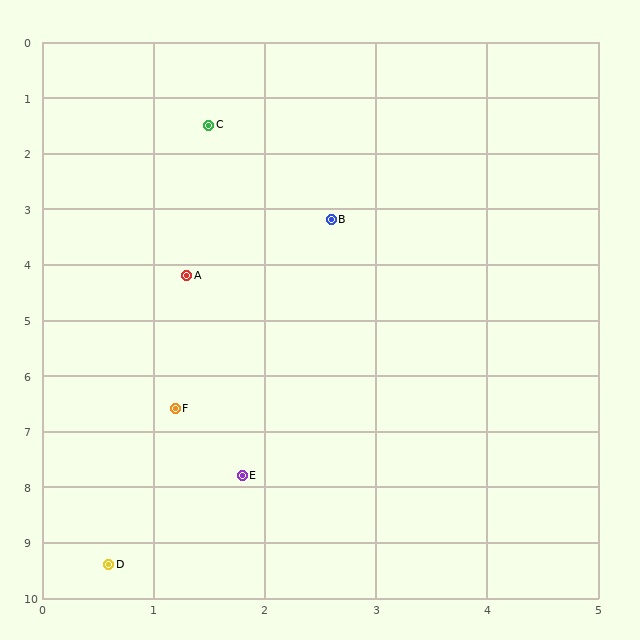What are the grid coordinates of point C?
Point C is at approximately (1.5, 1.5).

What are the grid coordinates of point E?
Point E is at approximately (1.8, 7.8).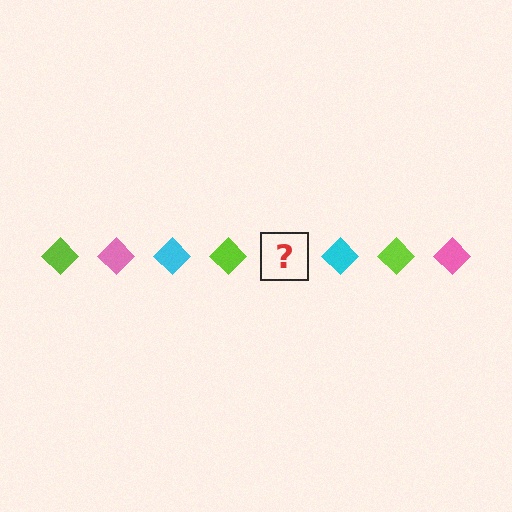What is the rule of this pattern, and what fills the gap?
The rule is that the pattern cycles through lime, pink, cyan diamonds. The gap should be filled with a pink diamond.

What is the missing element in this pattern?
The missing element is a pink diamond.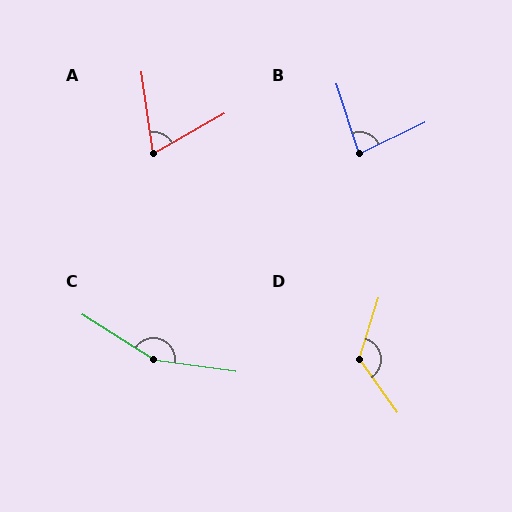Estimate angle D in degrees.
Approximately 127 degrees.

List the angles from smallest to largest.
A (69°), B (82°), D (127°), C (156°).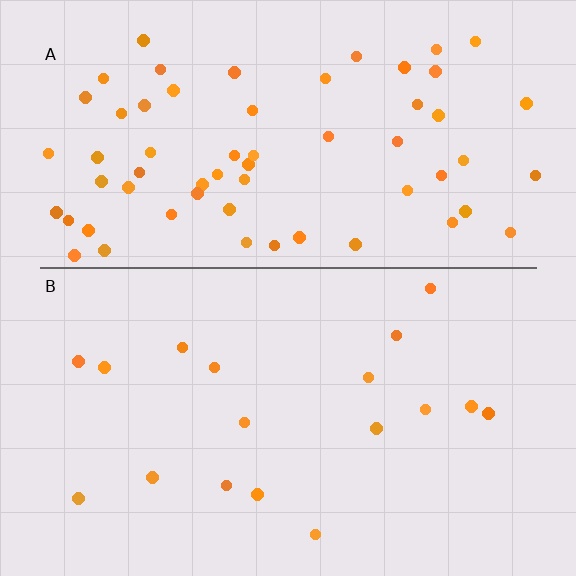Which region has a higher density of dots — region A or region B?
A (the top).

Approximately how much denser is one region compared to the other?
Approximately 3.6× — region A over region B.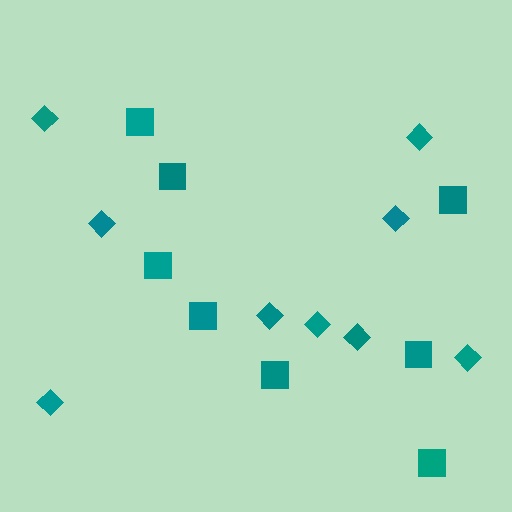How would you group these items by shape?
There are 2 groups: one group of diamonds (9) and one group of squares (8).